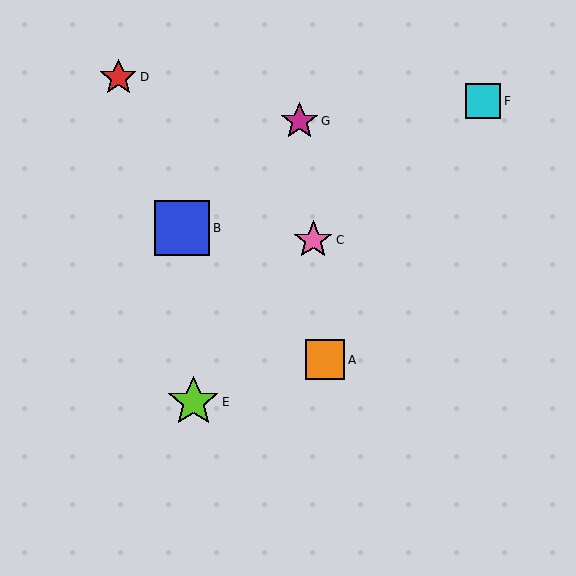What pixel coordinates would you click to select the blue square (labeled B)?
Click at (182, 228) to select the blue square B.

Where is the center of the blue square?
The center of the blue square is at (182, 228).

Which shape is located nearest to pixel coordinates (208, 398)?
The lime star (labeled E) at (193, 402) is nearest to that location.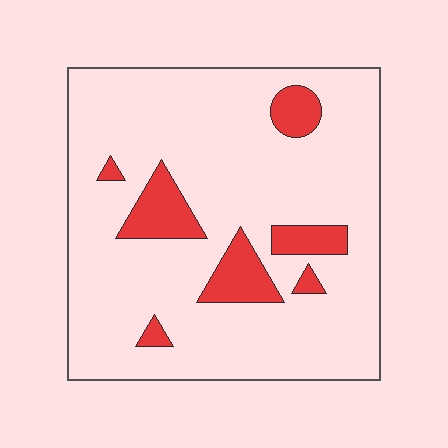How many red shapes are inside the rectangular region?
7.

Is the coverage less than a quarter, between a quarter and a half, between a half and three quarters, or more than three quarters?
Less than a quarter.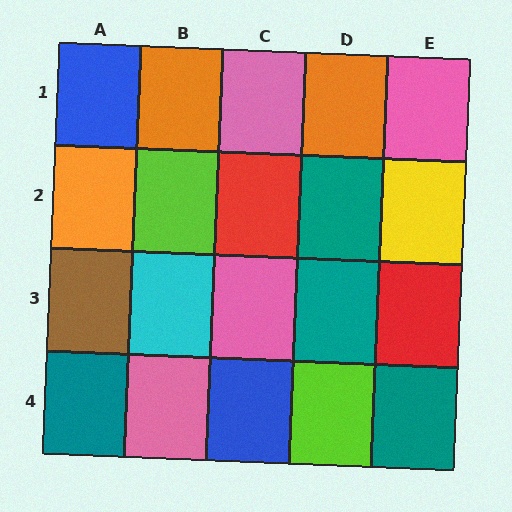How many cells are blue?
2 cells are blue.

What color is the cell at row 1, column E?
Pink.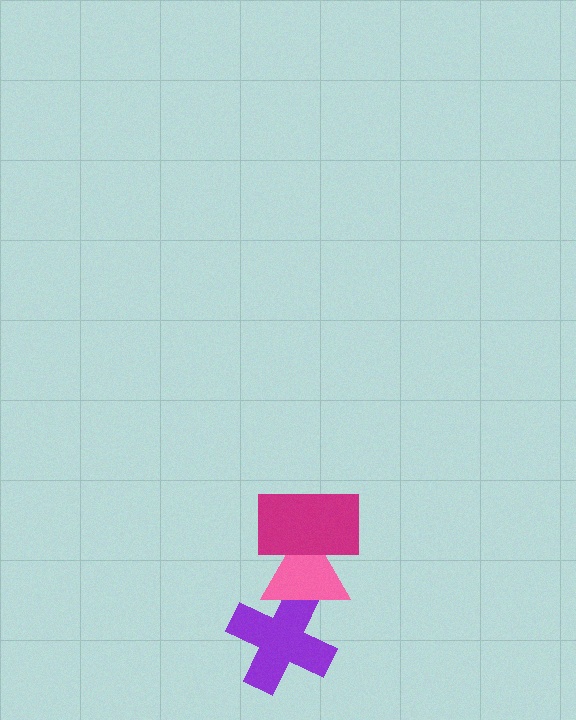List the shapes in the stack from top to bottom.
From top to bottom: the magenta rectangle, the pink triangle, the purple cross.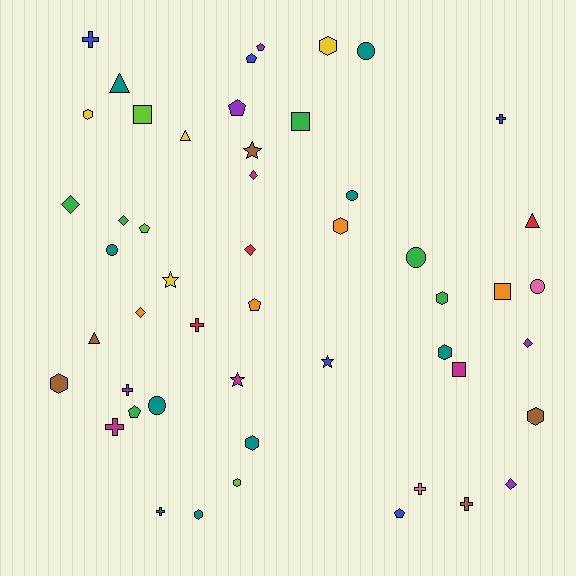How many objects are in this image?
There are 50 objects.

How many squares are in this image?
There are 4 squares.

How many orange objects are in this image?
There are 4 orange objects.